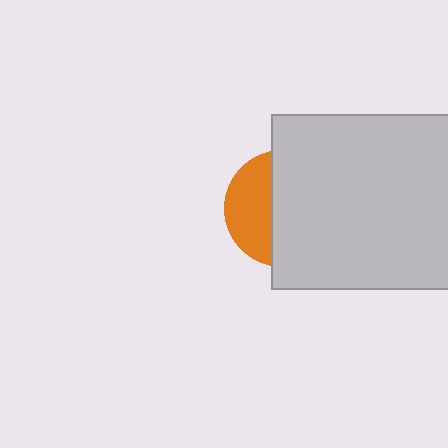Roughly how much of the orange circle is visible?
A small part of it is visible (roughly 38%).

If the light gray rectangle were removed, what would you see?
You would see the complete orange circle.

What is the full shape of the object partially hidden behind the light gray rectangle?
The partially hidden object is an orange circle.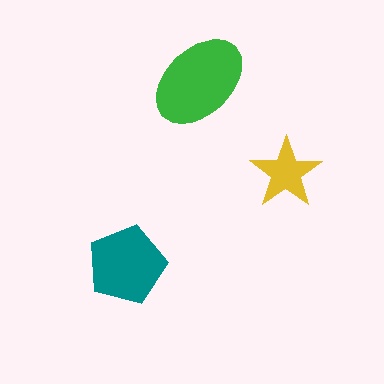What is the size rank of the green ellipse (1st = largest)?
1st.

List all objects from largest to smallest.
The green ellipse, the teal pentagon, the yellow star.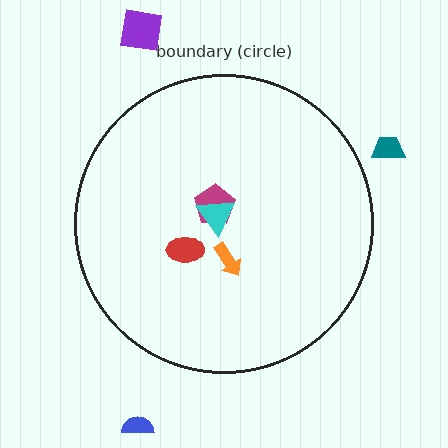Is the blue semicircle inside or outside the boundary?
Outside.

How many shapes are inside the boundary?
4 inside, 3 outside.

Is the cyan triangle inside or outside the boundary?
Inside.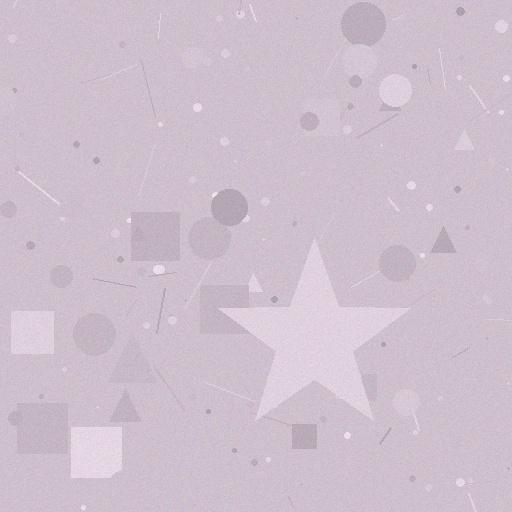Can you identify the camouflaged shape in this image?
The camouflaged shape is a star.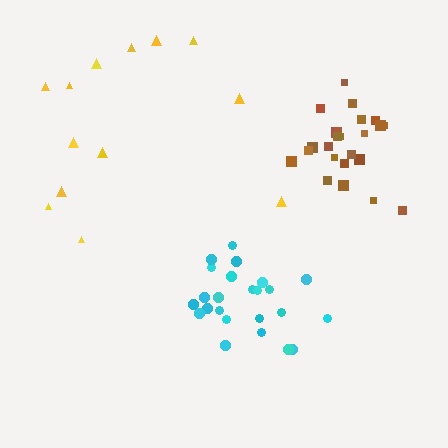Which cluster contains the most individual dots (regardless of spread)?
Cyan (24).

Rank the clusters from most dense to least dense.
brown, cyan, yellow.